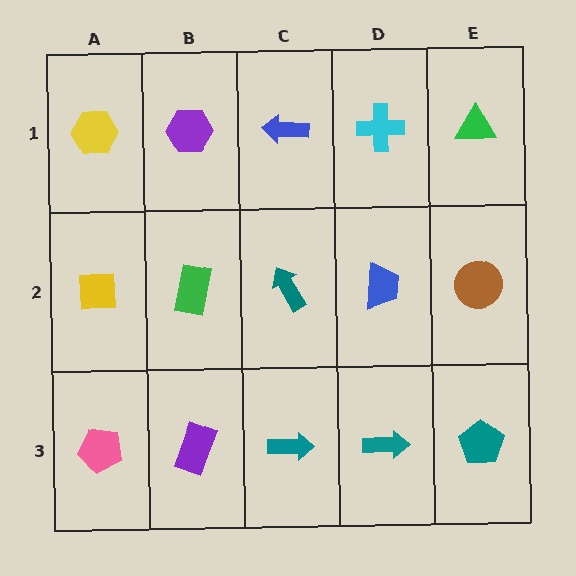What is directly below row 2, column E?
A teal pentagon.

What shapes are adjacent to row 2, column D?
A cyan cross (row 1, column D), a teal arrow (row 3, column D), a teal arrow (row 2, column C), a brown circle (row 2, column E).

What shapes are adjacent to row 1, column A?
A yellow square (row 2, column A), a purple hexagon (row 1, column B).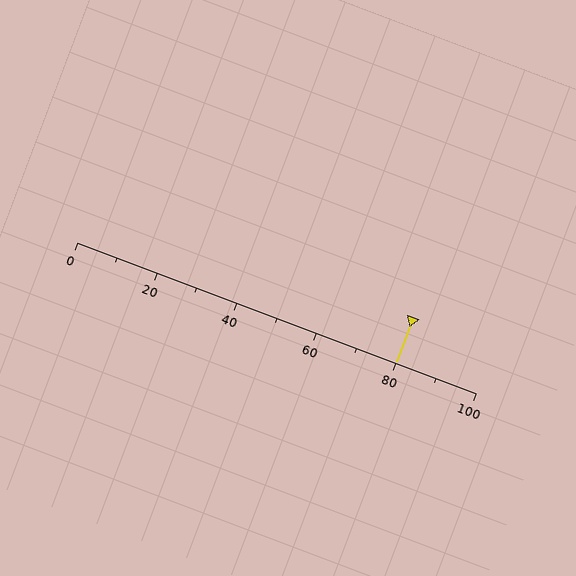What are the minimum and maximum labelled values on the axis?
The axis runs from 0 to 100.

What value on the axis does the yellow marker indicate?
The marker indicates approximately 80.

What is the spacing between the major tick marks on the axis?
The major ticks are spaced 20 apart.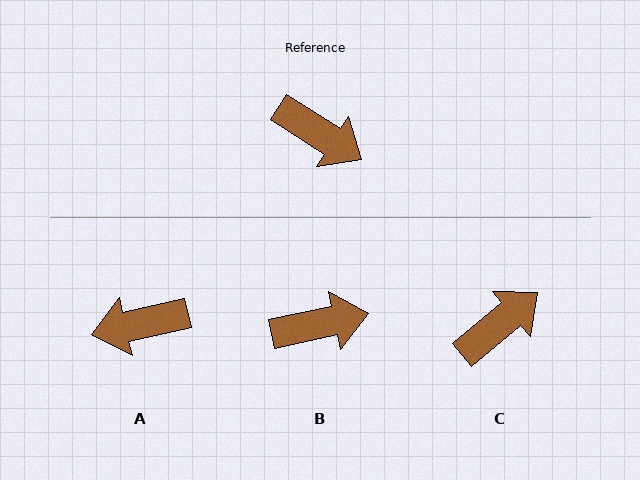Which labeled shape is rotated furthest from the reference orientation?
A, about 135 degrees away.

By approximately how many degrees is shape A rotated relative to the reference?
Approximately 135 degrees clockwise.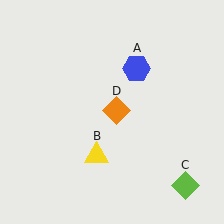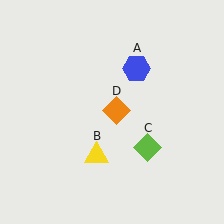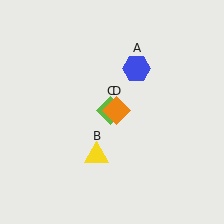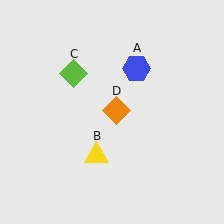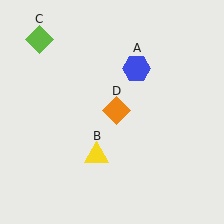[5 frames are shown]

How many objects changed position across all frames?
1 object changed position: lime diamond (object C).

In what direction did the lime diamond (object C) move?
The lime diamond (object C) moved up and to the left.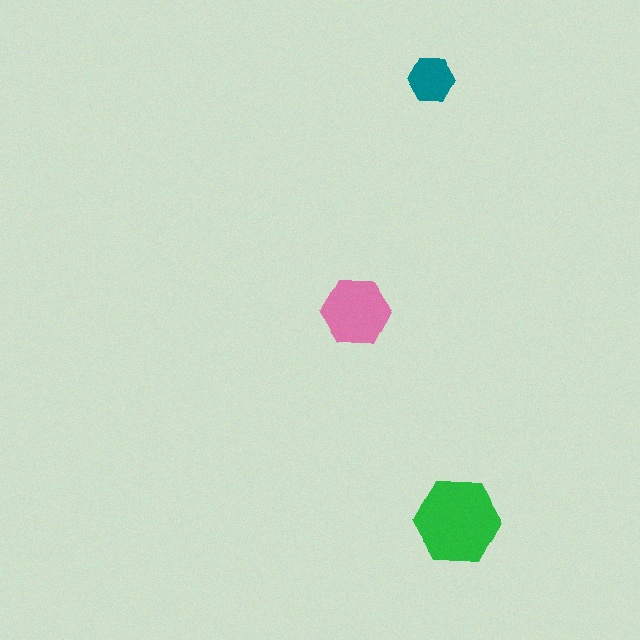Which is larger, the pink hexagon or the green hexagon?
The green one.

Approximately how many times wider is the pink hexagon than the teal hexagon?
About 1.5 times wider.